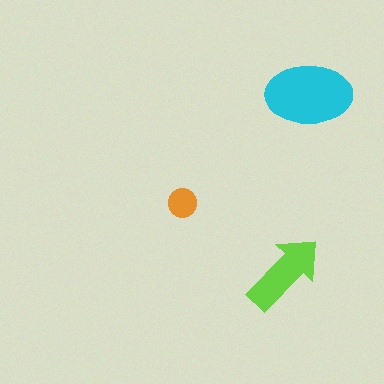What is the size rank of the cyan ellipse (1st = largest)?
1st.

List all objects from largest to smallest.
The cyan ellipse, the lime arrow, the orange circle.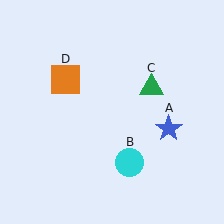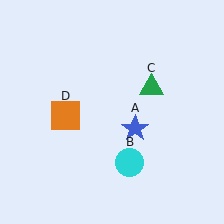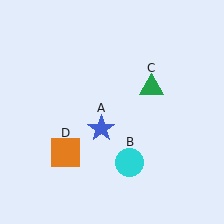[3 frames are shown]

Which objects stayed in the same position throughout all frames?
Cyan circle (object B) and green triangle (object C) remained stationary.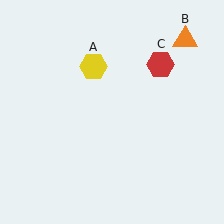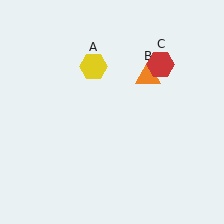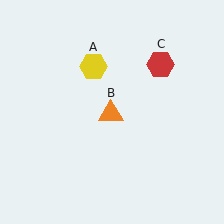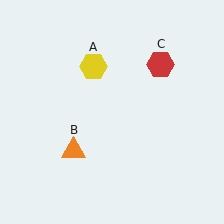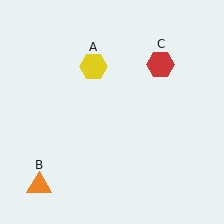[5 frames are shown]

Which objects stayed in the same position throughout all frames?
Yellow hexagon (object A) and red hexagon (object C) remained stationary.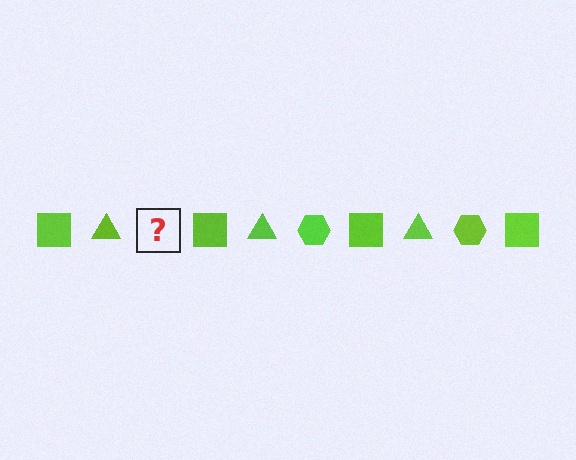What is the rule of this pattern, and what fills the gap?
The rule is that the pattern cycles through square, triangle, hexagon shapes in lime. The gap should be filled with a lime hexagon.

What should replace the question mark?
The question mark should be replaced with a lime hexagon.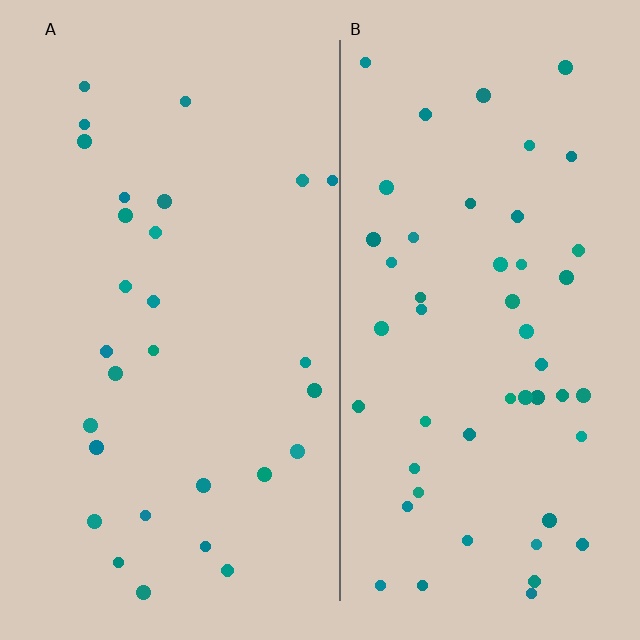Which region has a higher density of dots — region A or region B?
B (the right).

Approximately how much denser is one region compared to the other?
Approximately 1.7× — region B over region A.